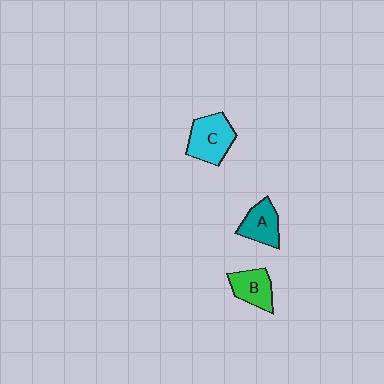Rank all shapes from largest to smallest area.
From largest to smallest: C (cyan), A (teal), B (green).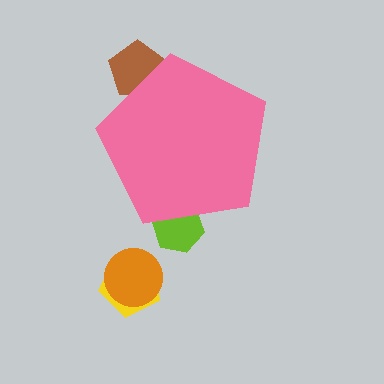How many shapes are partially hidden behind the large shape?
2 shapes are partially hidden.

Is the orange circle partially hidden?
No, the orange circle is fully visible.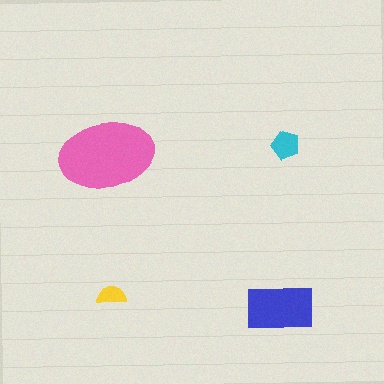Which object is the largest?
The pink ellipse.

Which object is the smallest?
The yellow semicircle.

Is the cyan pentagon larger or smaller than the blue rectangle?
Smaller.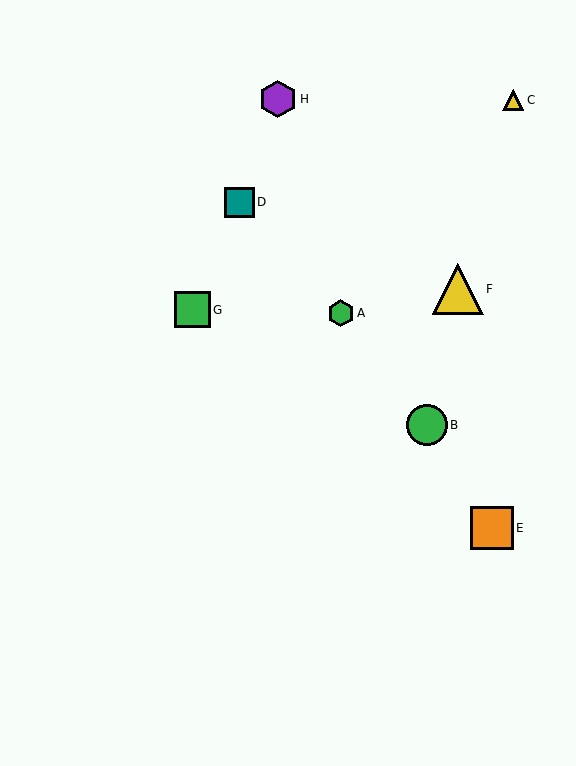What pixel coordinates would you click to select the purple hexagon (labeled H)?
Click at (278, 99) to select the purple hexagon H.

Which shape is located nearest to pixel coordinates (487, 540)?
The orange square (labeled E) at (492, 528) is nearest to that location.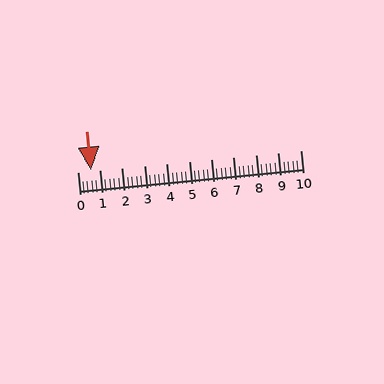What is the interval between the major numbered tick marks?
The major tick marks are spaced 1 units apart.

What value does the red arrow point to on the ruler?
The red arrow points to approximately 0.6.